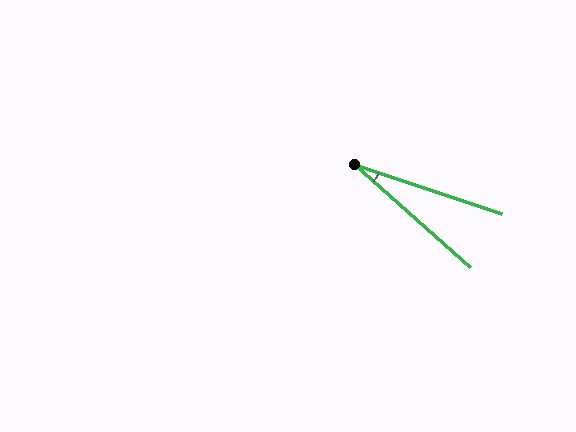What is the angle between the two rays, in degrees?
Approximately 23 degrees.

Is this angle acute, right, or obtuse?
It is acute.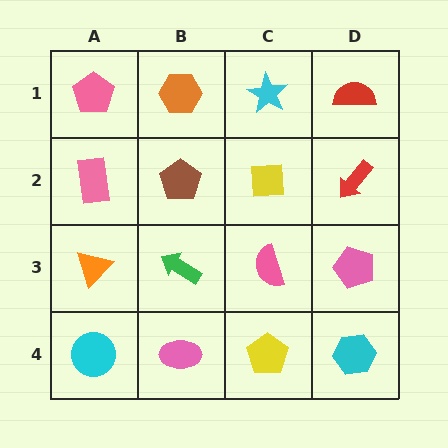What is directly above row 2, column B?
An orange hexagon.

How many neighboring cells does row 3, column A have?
3.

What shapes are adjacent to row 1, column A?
A pink rectangle (row 2, column A), an orange hexagon (row 1, column B).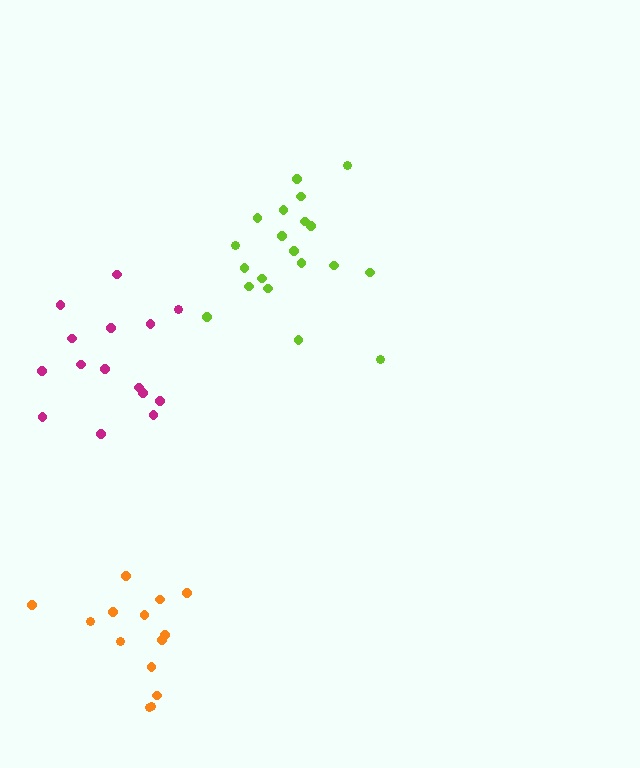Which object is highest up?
The lime cluster is topmost.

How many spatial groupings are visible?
There are 3 spatial groupings.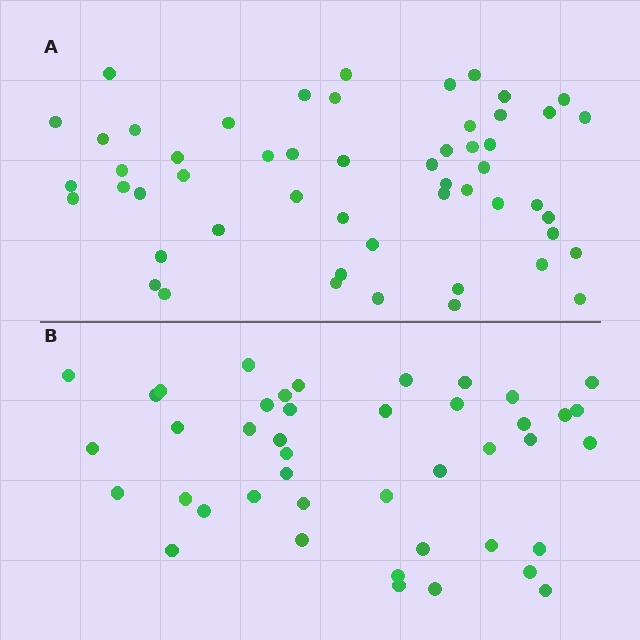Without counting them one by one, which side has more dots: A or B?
Region A (the top region) has more dots.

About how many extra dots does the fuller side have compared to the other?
Region A has roughly 10 or so more dots than region B.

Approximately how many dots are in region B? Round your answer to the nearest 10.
About 40 dots. (The exact count is 43, which rounds to 40.)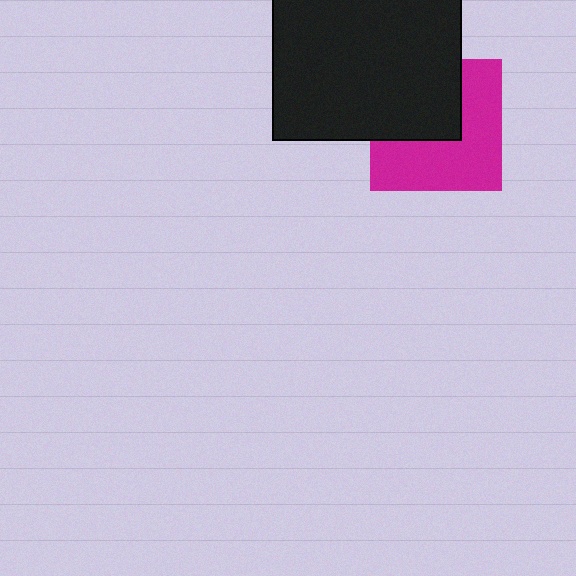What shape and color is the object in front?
The object in front is a black square.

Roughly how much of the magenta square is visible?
About half of it is visible (roughly 57%).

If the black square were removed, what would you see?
You would see the complete magenta square.